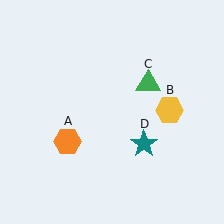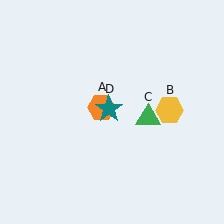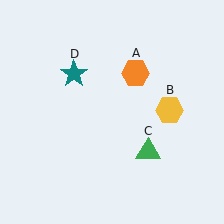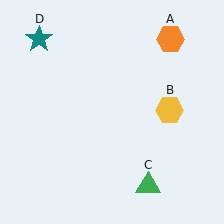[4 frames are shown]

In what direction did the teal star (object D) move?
The teal star (object D) moved up and to the left.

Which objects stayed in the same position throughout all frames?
Yellow hexagon (object B) remained stationary.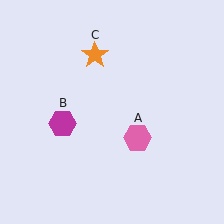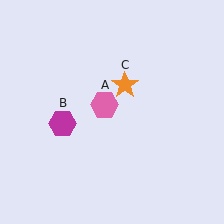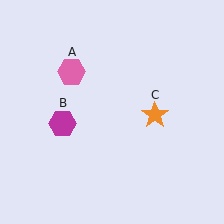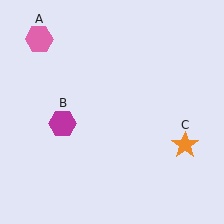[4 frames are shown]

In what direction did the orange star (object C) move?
The orange star (object C) moved down and to the right.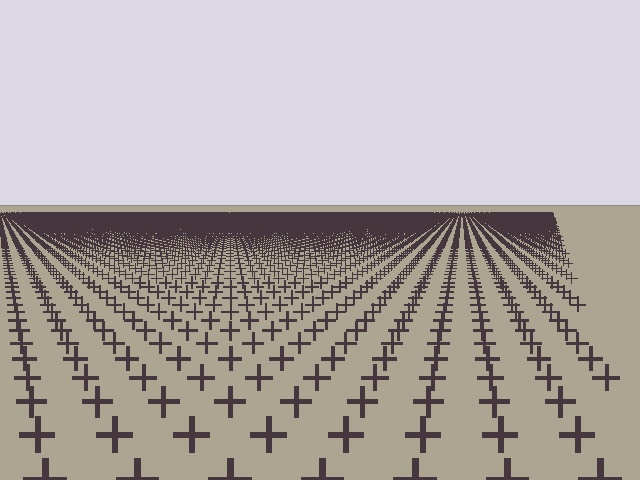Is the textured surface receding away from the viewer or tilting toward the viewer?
The surface is receding away from the viewer. Texture elements get smaller and denser toward the top.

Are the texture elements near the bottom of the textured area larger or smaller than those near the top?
Larger. Near the bottom, elements are closer to the viewer and appear at a bigger on-screen size.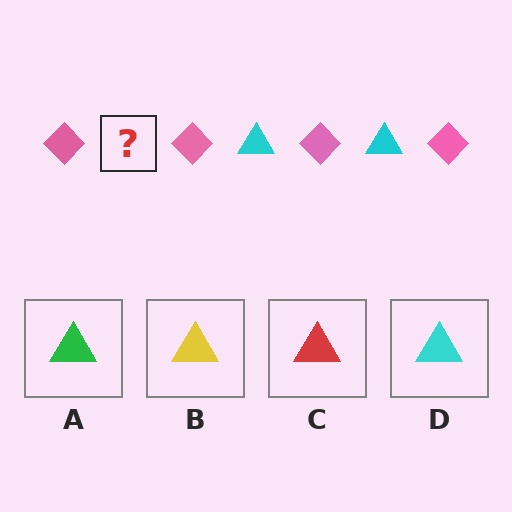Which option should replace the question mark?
Option D.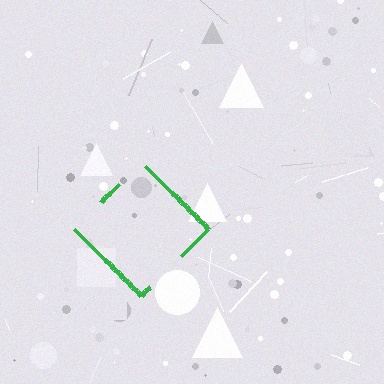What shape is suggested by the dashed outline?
The dashed outline suggests a diamond.